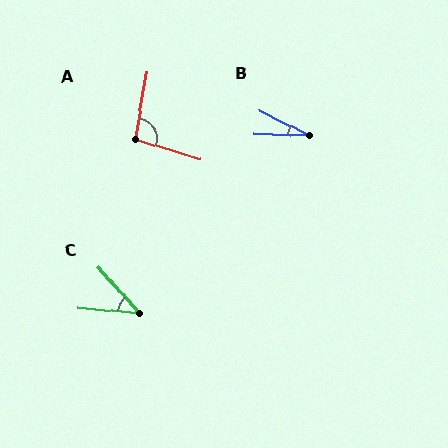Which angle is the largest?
A, at approximately 98 degrees.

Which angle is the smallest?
B, at approximately 25 degrees.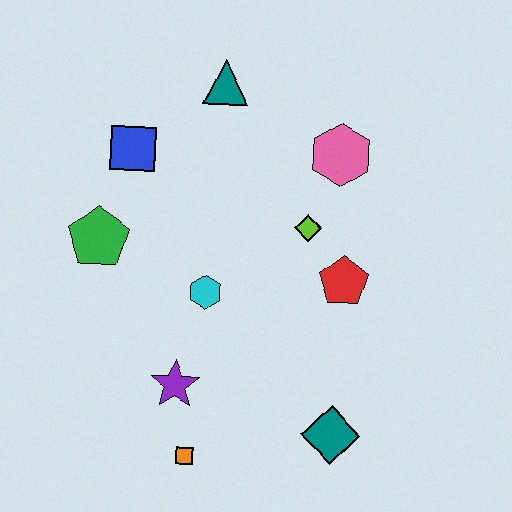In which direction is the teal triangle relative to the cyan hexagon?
The teal triangle is above the cyan hexagon.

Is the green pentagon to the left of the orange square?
Yes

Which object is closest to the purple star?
The orange square is closest to the purple star.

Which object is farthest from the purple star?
The teal triangle is farthest from the purple star.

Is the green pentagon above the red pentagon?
Yes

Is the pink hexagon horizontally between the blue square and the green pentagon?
No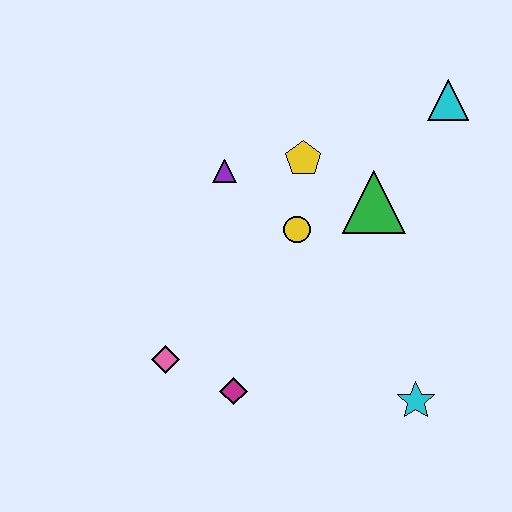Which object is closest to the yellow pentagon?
The yellow circle is closest to the yellow pentagon.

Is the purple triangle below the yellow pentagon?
Yes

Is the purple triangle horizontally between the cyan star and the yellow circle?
No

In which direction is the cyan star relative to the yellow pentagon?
The cyan star is below the yellow pentagon.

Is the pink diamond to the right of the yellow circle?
No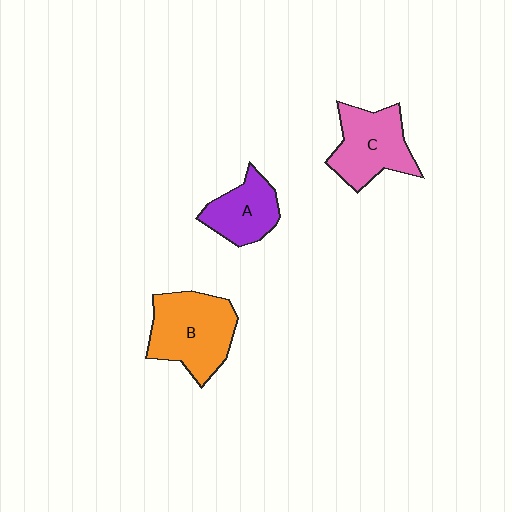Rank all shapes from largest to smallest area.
From largest to smallest: B (orange), C (pink), A (purple).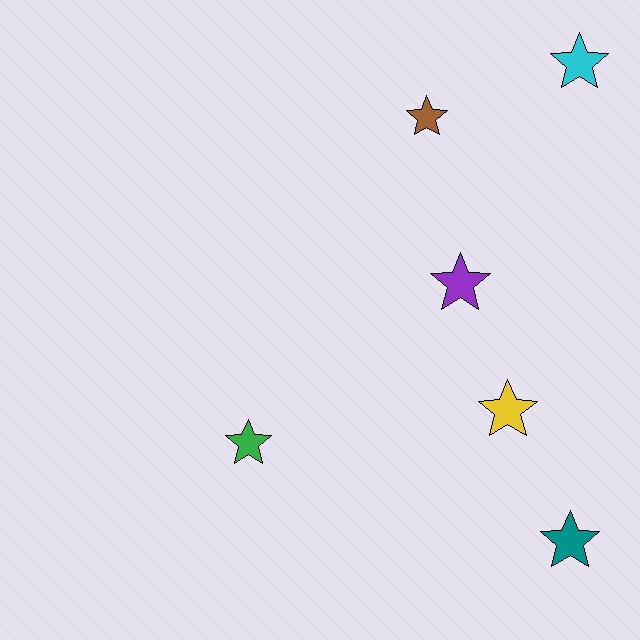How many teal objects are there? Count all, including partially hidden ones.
There is 1 teal object.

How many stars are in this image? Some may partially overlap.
There are 6 stars.